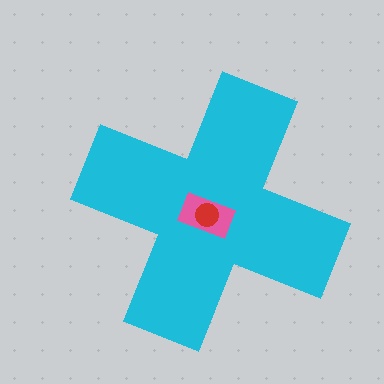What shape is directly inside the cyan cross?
The pink rectangle.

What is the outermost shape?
The cyan cross.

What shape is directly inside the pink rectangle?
The red circle.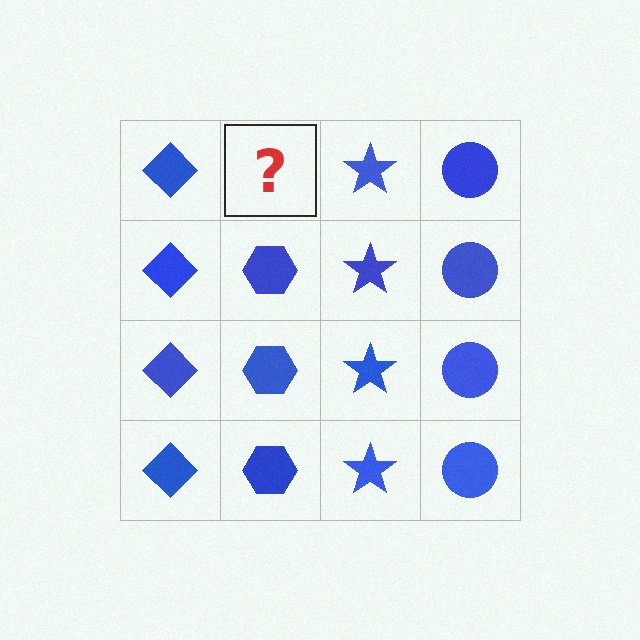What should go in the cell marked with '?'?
The missing cell should contain a blue hexagon.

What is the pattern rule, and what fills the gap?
The rule is that each column has a consistent shape. The gap should be filled with a blue hexagon.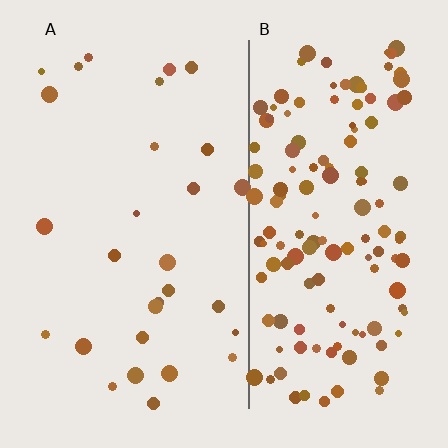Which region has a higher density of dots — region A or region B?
B (the right).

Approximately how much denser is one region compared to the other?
Approximately 4.9× — region B over region A.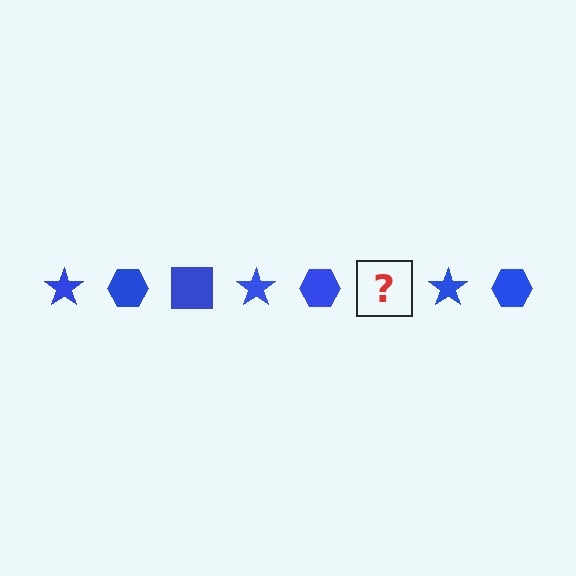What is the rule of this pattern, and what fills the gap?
The rule is that the pattern cycles through star, hexagon, square shapes in blue. The gap should be filled with a blue square.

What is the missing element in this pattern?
The missing element is a blue square.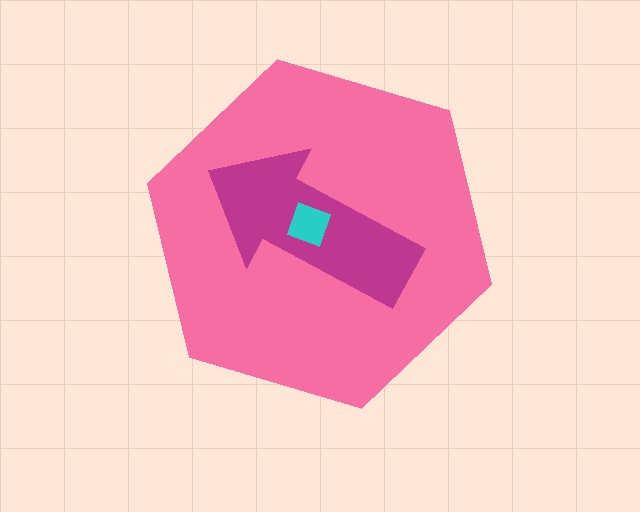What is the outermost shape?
The pink hexagon.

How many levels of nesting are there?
3.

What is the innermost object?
The cyan square.